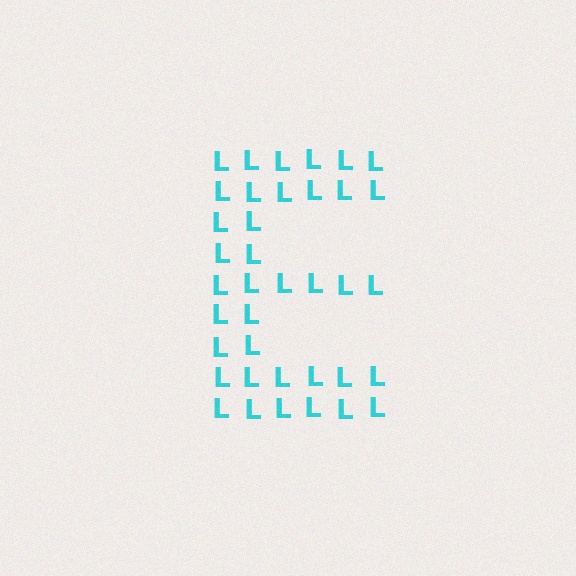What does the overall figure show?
The overall figure shows the letter E.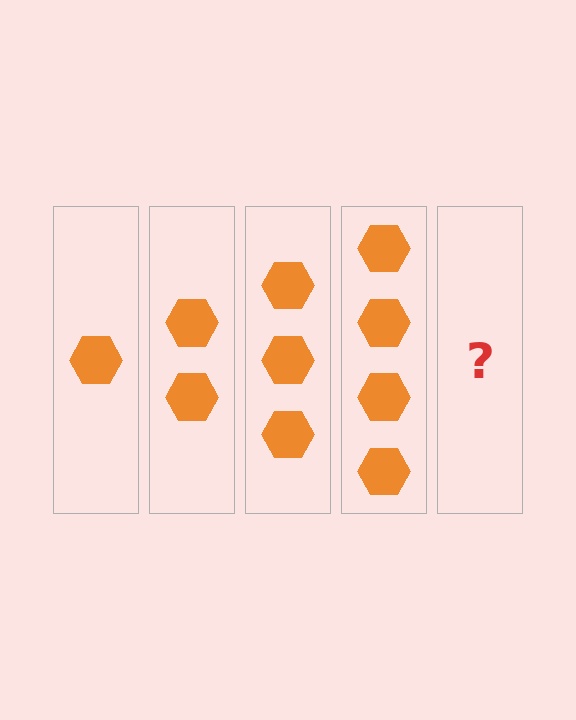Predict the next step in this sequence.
The next step is 5 hexagons.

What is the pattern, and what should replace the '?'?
The pattern is that each step adds one more hexagon. The '?' should be 5 hexagons.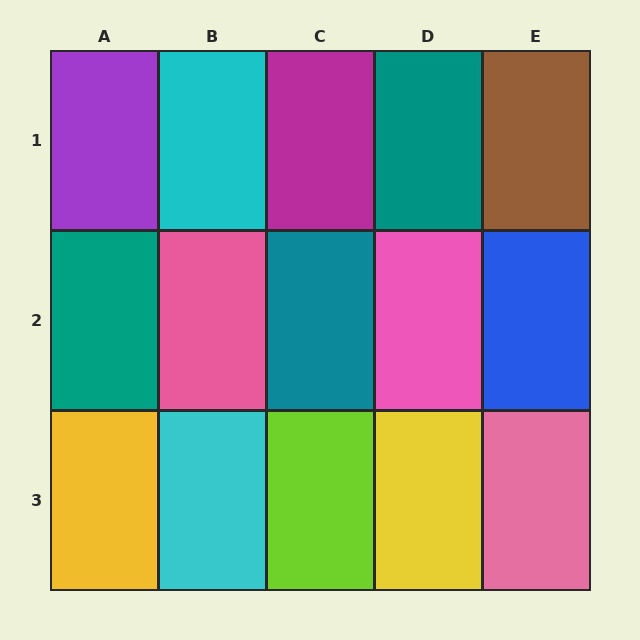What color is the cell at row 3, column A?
Yellow.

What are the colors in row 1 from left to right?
Purple, cyan, magenta, teal, brown.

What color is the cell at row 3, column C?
Lime.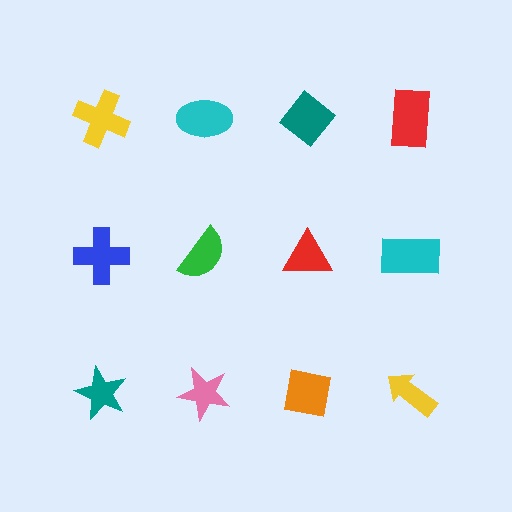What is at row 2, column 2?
A green semicircle.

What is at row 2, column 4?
A cyan rectangle.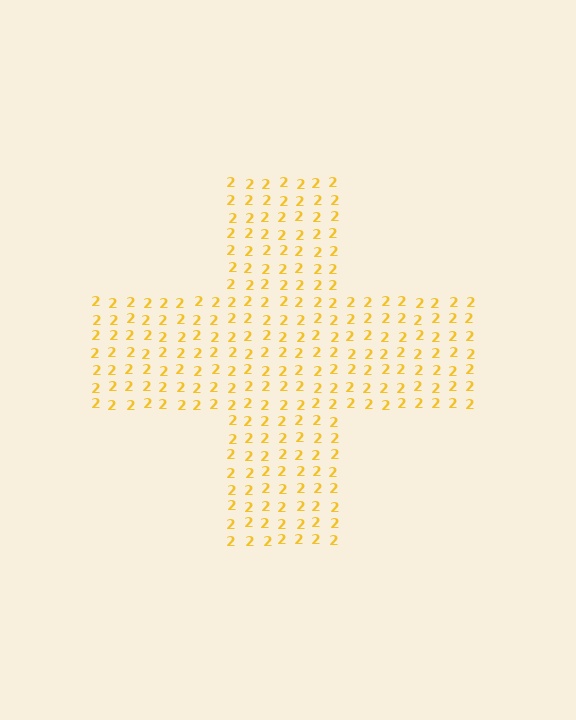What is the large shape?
The large shape is a cross.